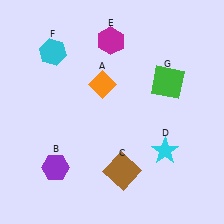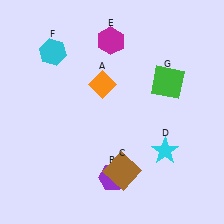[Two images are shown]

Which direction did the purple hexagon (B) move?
The purple hexagon (B) moved right.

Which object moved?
The purple hexagon (B) moved right.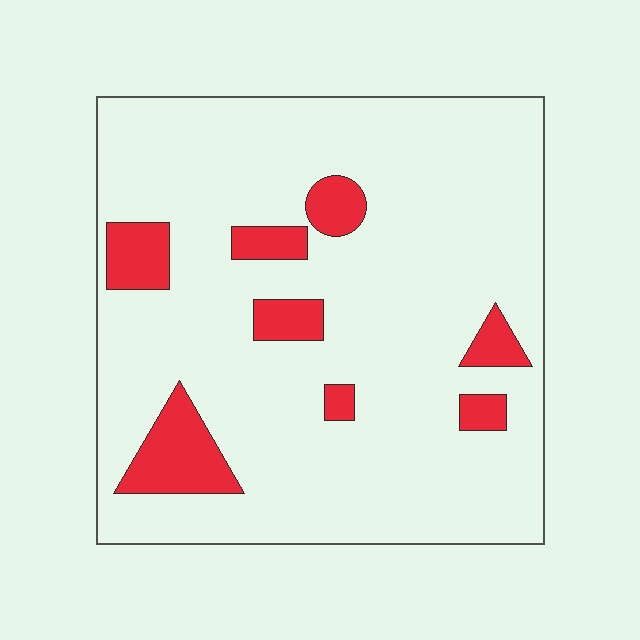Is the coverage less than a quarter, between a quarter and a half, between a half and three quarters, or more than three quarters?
Less than a quarter.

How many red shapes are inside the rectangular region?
8.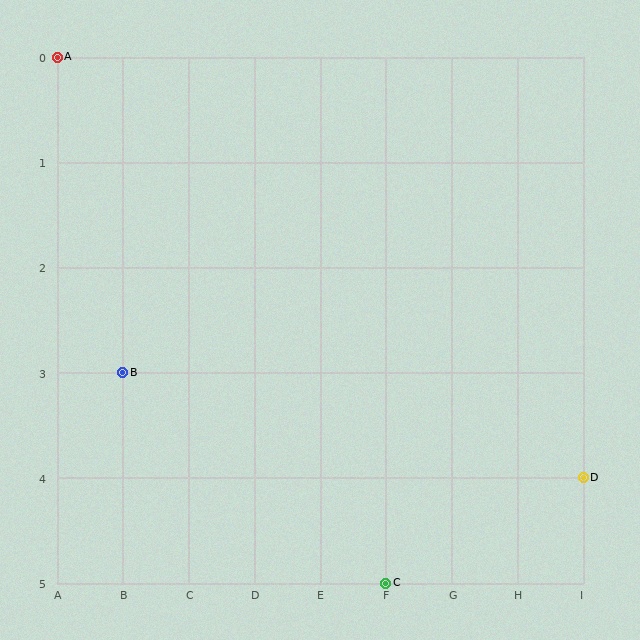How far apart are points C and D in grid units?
Points C and D are 3 columns and 1 row apart (about 3.2 grid units diagonally).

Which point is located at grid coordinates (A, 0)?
Point A is at (A, 0).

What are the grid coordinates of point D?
Point D is at grid coordinates (I, 4).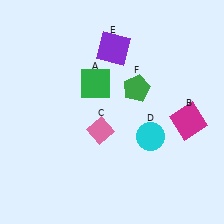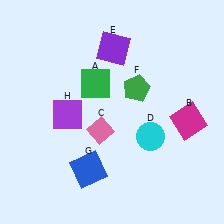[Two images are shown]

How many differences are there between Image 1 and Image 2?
There are 2 differences between the two images.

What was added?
A blue square (G), a purple square (H) were added in Image 2.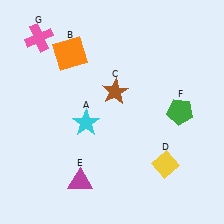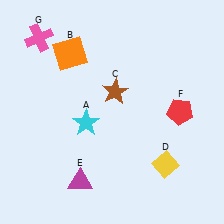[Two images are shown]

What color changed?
The pentagon (F) changed from green in Image 1 to red in Image 2.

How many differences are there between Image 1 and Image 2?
There is 1 difference between the two images.